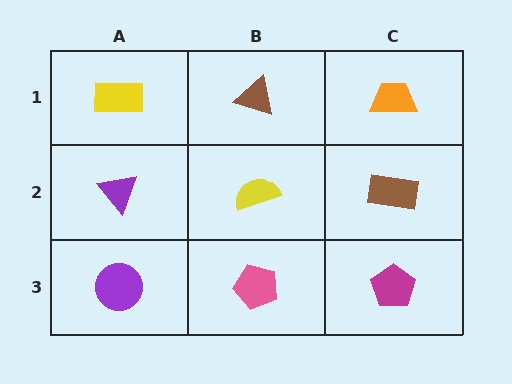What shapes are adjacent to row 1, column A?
A purple triangle (row 2, column A), a brown triangle (row 1, column B).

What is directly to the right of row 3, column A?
A pink pentagon.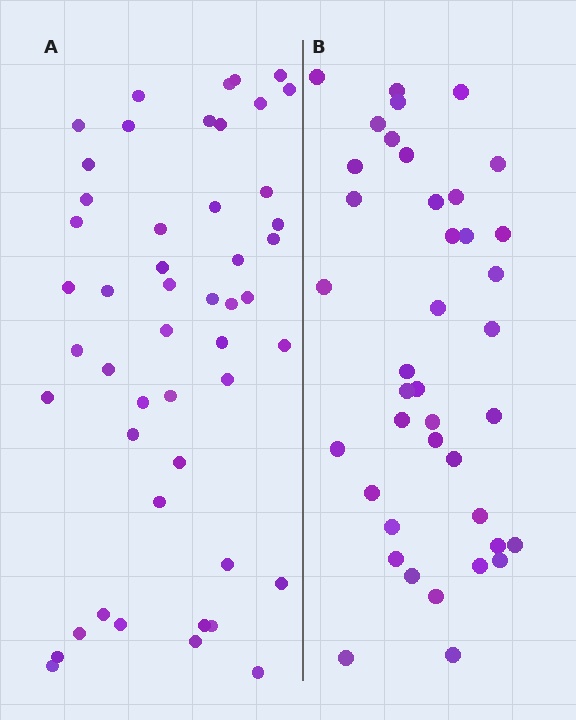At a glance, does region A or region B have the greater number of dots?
Region A (the left region) has more dots.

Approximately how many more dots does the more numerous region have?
Region A has roughly 8 or so more dots than region B.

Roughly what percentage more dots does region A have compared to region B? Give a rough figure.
About 20% more.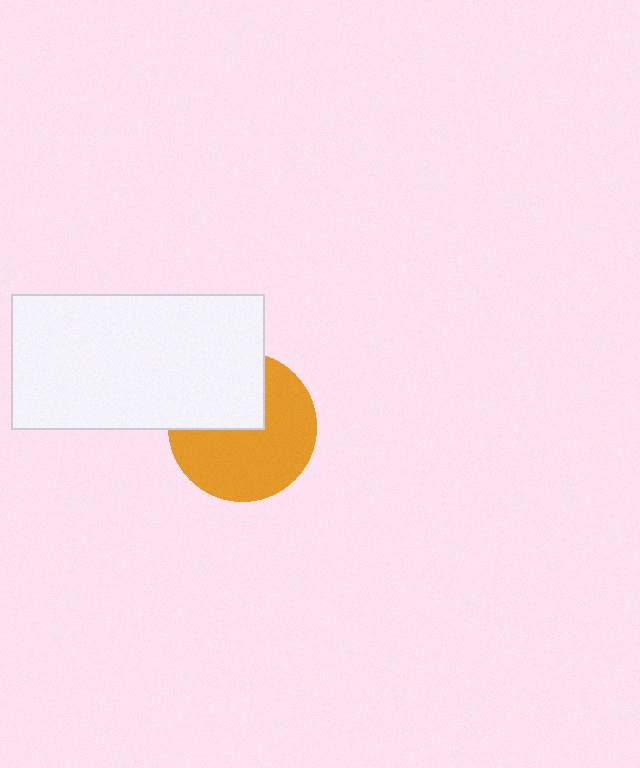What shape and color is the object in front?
The object in front is a white rectangle.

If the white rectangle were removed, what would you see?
You would see the complete orange circle.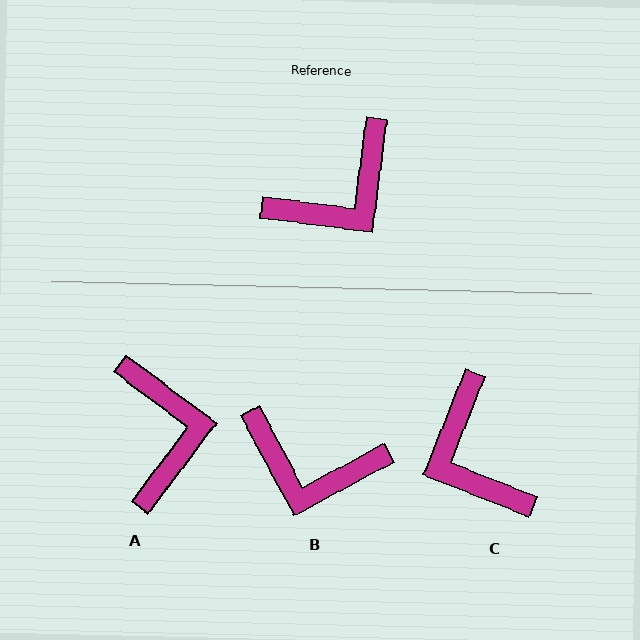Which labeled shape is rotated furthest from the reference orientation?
C, about 104 degrees away.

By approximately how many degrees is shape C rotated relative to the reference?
Approximately 104 degrees clockwise.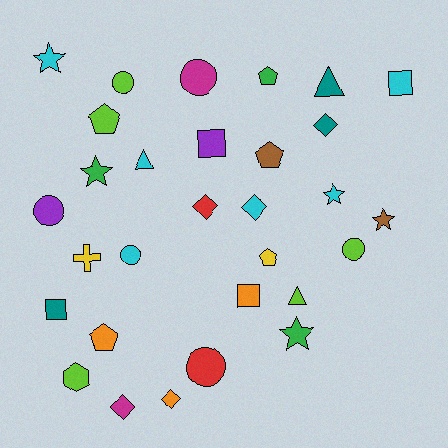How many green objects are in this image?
There are 3 green objects.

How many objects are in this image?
There are 30 objects.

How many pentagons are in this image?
There are 5 pentagons.